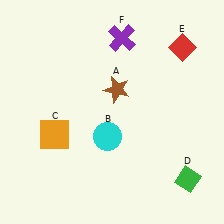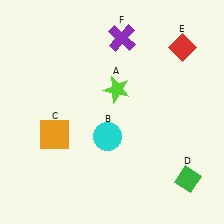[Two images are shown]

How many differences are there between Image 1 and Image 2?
There is 1 difference between the two images.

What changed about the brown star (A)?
In Image 1, A is brown. In Image 2, it changed to lime.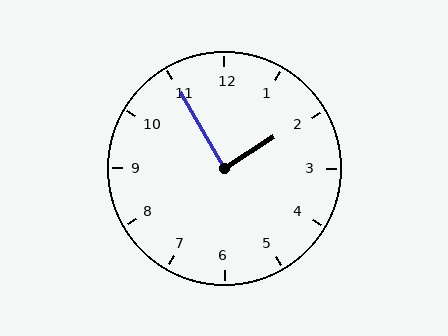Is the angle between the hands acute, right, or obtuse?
It is right.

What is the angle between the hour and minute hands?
Approximately 88 degrees.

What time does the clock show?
1:55.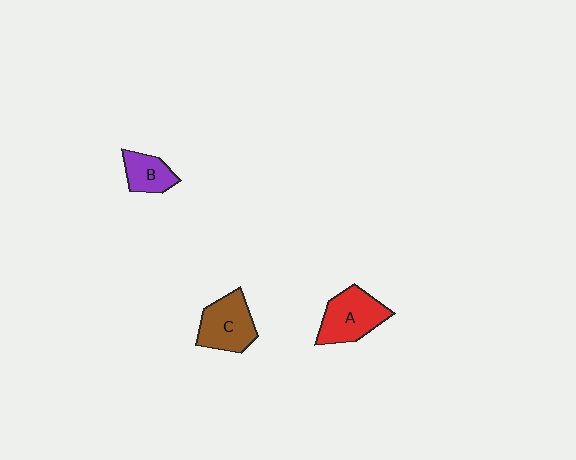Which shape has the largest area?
Shape A (red).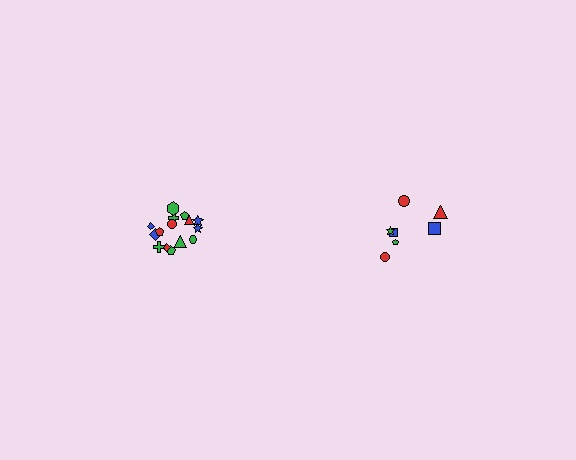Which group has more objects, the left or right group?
The left group.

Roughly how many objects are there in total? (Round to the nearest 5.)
Roughly 20 objects in total.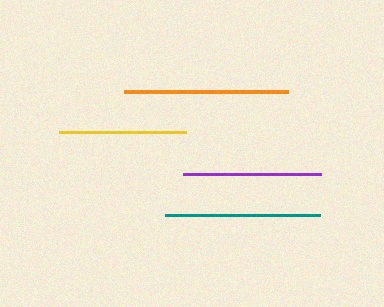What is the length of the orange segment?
The orange segment is approximately 164 pixels long.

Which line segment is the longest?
The orange line is the longest at approximately 164 pixels.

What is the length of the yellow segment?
The yellow segment is approximately 127 pixels long.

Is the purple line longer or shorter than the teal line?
The teal line is longer than the purple line.